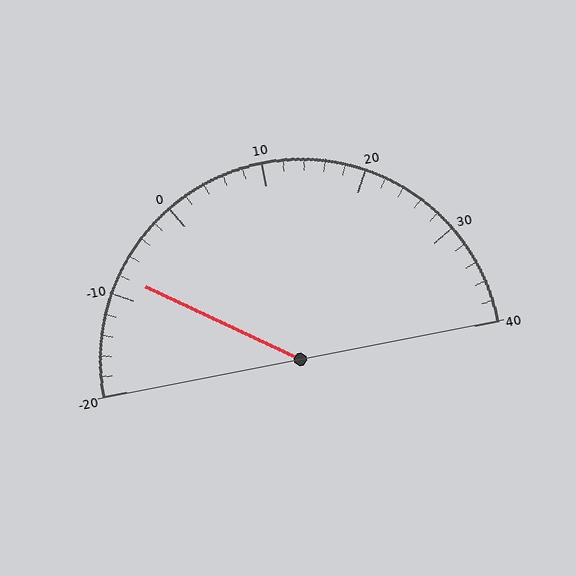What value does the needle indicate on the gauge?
The needle indicates approximately -8.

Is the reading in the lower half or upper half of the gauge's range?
The reading is in the lower half of the range (-20 to 40).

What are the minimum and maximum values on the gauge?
The gauge ranges from -20 to 40.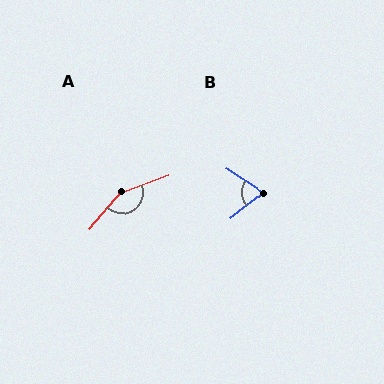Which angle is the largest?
A, at approximately 151 degrees.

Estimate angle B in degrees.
Approximately 72 degrees.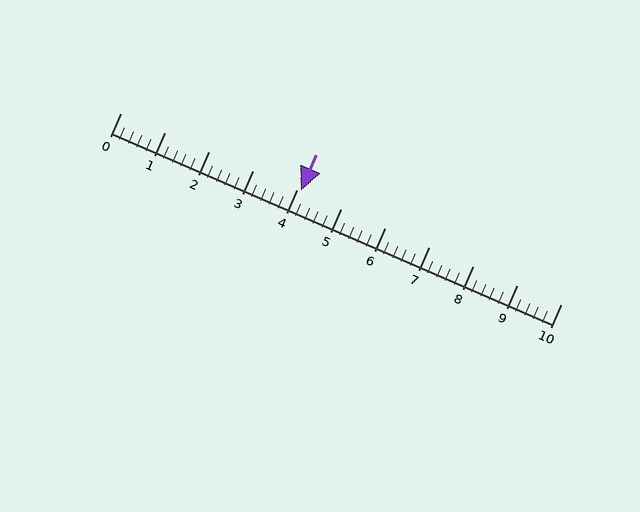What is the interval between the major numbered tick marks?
The major tick marks are spaced 1 units apart.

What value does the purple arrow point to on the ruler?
The purple arrow points to approximately 4.1.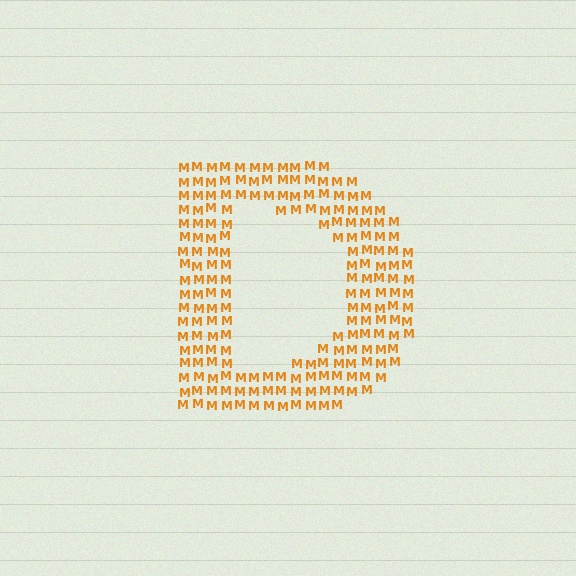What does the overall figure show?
The overall figure shows the letter D.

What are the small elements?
The small elements are letter M's.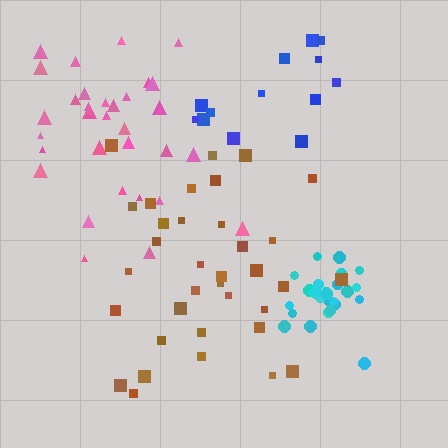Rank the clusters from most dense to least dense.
cyan, pink, brown, blue.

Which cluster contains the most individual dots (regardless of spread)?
Brown (35).